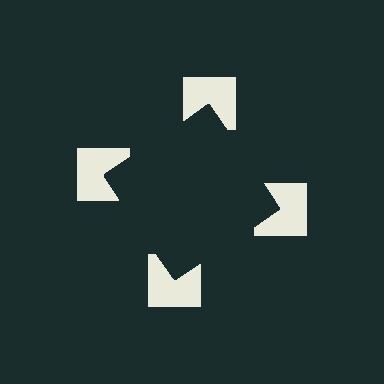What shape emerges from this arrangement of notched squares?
An illusory square — its edges are inferred from the aligned wedge cuts in the notched squares, not physically drawn.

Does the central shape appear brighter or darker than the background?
It typically appears slightly darker than the background, even though no actual brightness change is drawn.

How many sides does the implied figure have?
4 sides.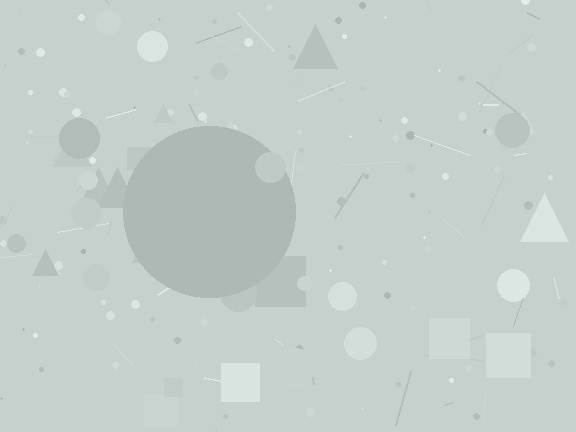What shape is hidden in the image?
A circle is hidden in the image.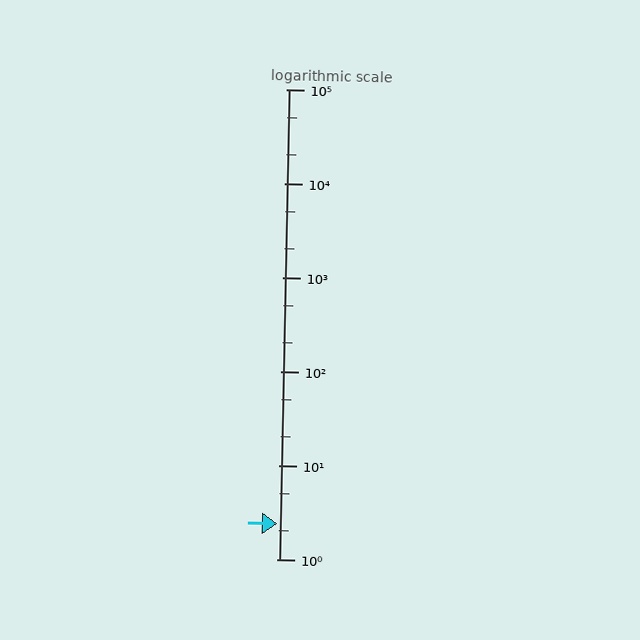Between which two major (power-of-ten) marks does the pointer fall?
The pointer is between 1 and 10.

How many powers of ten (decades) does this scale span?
The scale spans 5 decades, from 1 to 100000.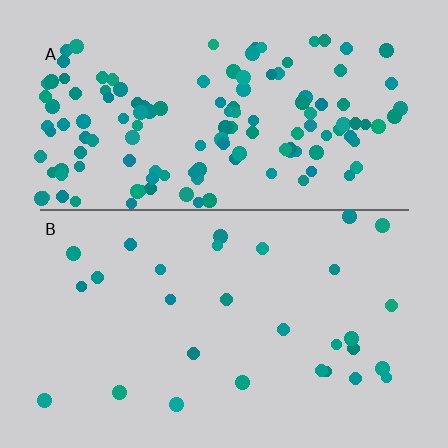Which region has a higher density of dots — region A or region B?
A (the top).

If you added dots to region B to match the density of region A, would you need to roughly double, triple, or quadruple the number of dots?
Approximately quadruple.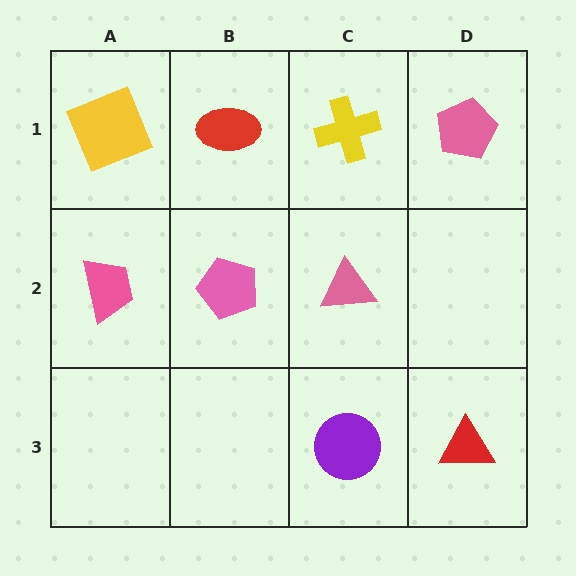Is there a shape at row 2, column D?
No, that cell is empty.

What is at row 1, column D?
A pink pentagon.